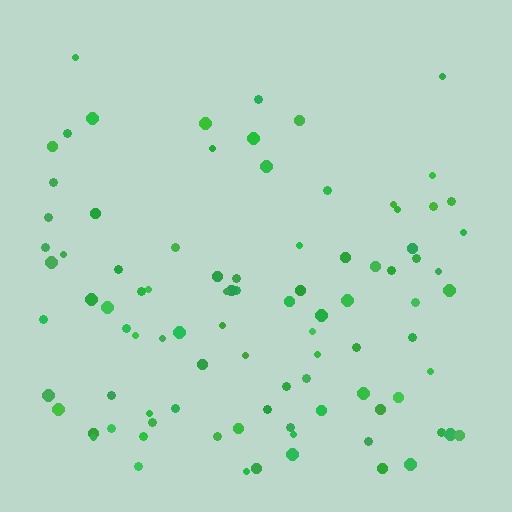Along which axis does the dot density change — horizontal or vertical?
Vertical.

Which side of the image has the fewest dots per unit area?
The top.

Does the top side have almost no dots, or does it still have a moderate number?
Still a moderate number, just noticeably fewer than the bottom.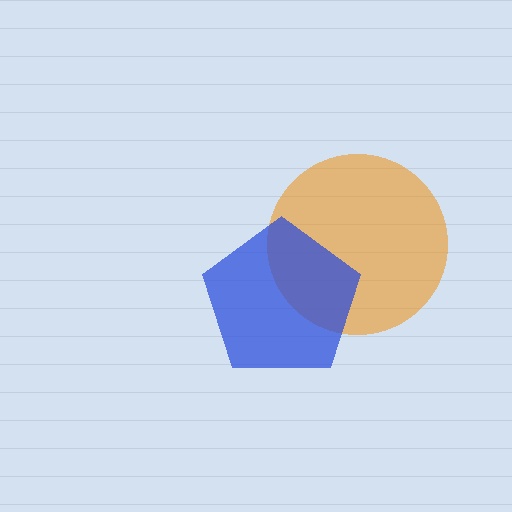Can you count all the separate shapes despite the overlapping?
Yes, there are 2 separate shapes.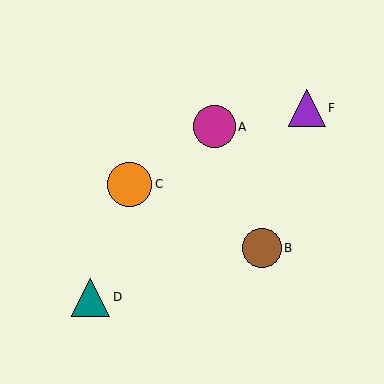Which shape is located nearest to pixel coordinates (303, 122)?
The purple triangle (labeled F) at (307, 108) is nearest to that location.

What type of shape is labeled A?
Shape A is a magenta circle.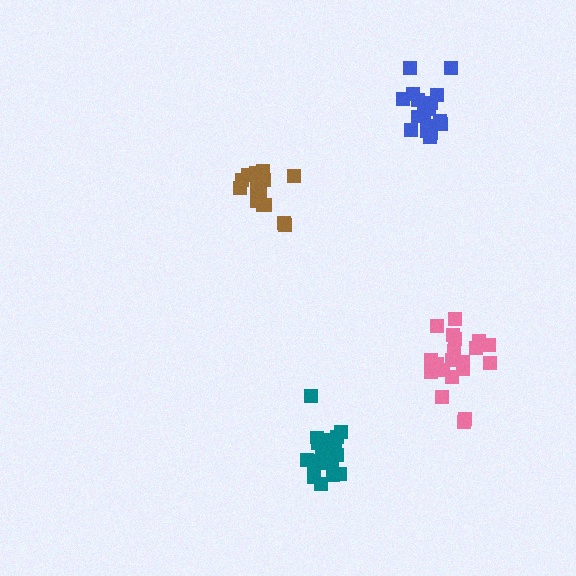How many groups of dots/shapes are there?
There are 4 groups.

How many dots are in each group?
Group 1: 21 dots, Group 2: 17 dots, Group 3: 21 dots, Group 4: 17 dots (76 total).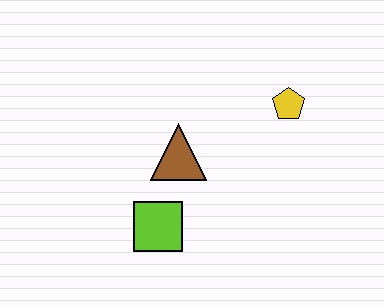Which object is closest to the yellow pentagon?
The brown triangle is closest to the yellow pentagon.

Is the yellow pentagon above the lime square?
Yes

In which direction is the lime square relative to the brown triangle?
The lime square is below the brown triangle.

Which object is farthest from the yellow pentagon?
The lime square is farthest from the yellow pentagon.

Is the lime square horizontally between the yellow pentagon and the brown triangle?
No